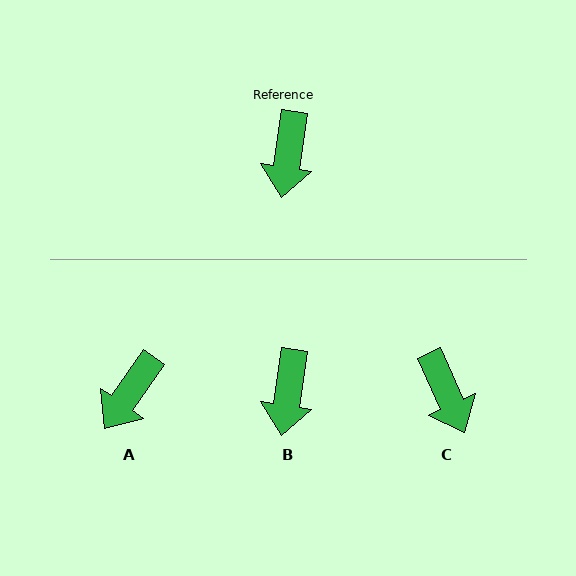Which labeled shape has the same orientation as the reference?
B.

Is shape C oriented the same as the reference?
No, it is off by about 32 degrees.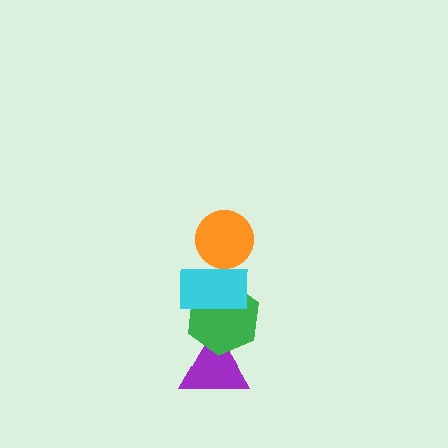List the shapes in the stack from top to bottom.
From top to bottom: the orange circle, the cyan rectangle, the green hexagon, the purple triangle.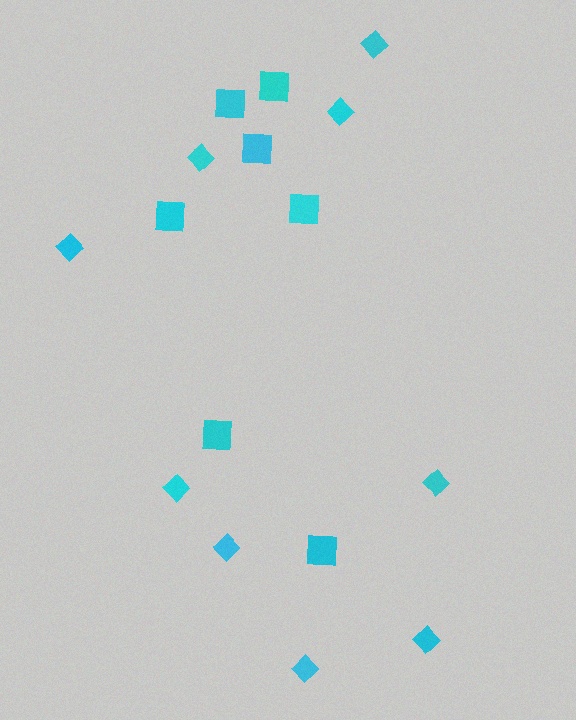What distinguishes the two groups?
There are 2 groups: one group of squares (7) and one group of diamonds (9).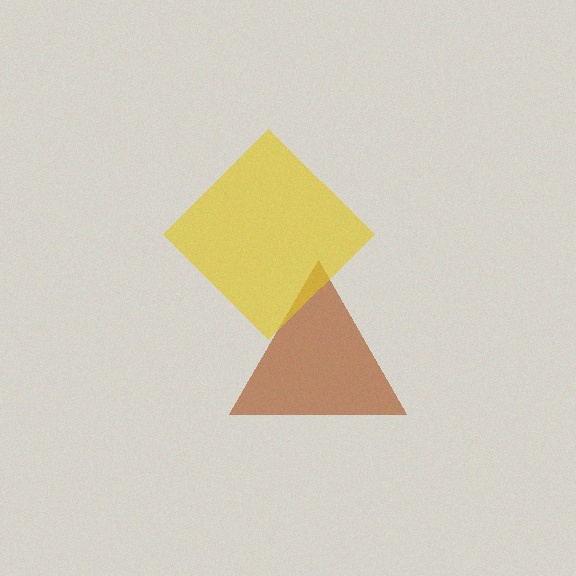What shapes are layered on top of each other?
The layered shapes are: a brown triangle, a yellow diamond.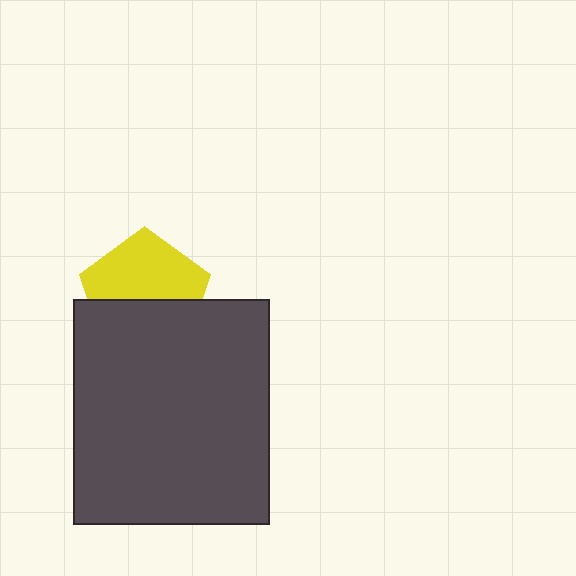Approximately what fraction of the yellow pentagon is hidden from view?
Roughly 45% of the yellow pentagon is hidden behind the dark gray rectangle.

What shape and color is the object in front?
The object in front is a dark gray rectangle.